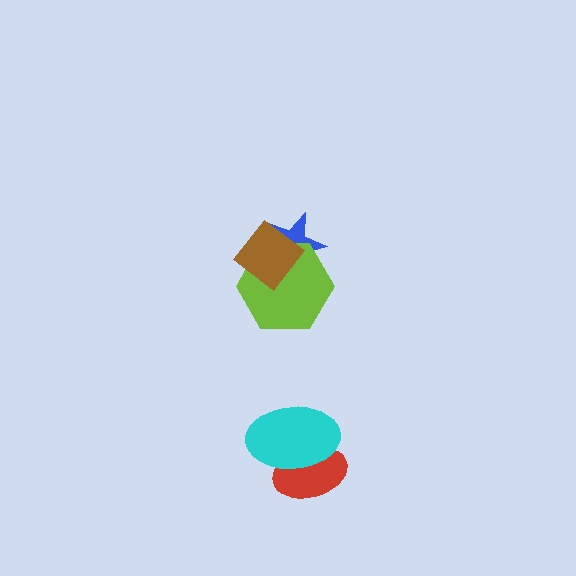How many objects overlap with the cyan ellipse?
1 object overlaps with the cyan ellipse.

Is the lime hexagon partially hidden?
Yes, it is partially covered by another shape.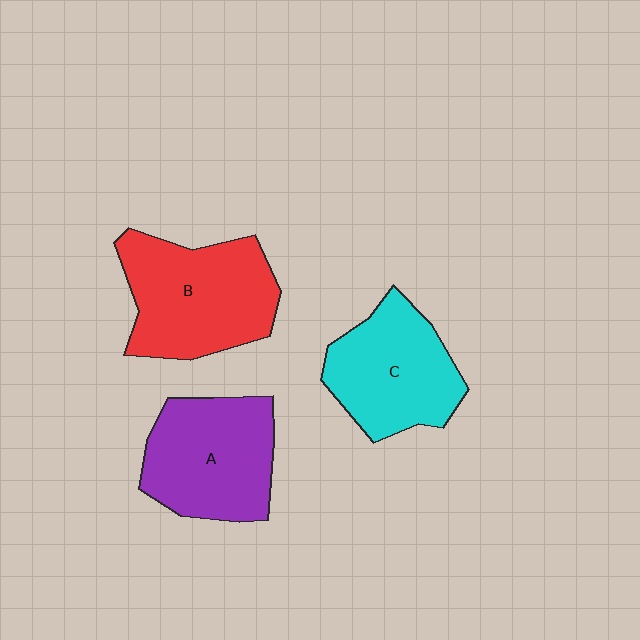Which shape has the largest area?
Shape B (red).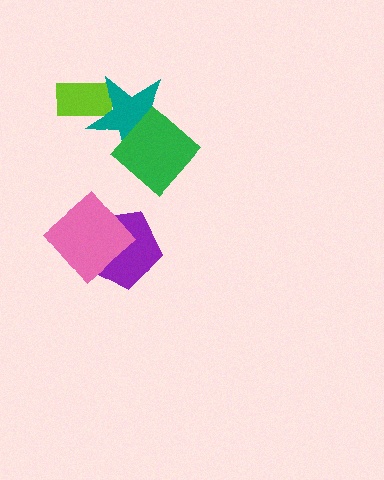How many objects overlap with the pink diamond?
1 object overlaps with the pink diamond.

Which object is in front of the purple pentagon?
The pink diamond is in front of the purple pentagon.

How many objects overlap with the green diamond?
1 object overlaps with the green diamond.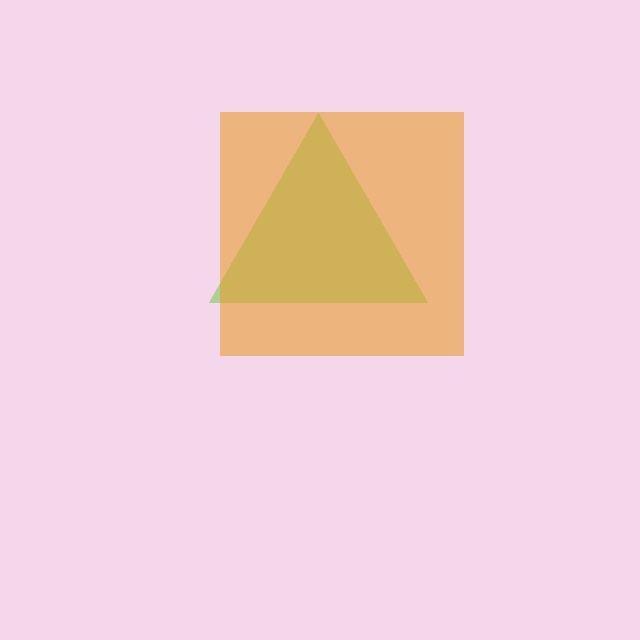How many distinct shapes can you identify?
There are 2 distinct shapes: a lime triangle, an orange square.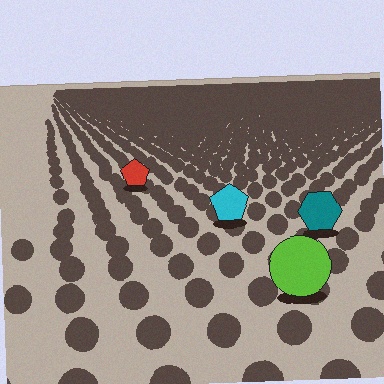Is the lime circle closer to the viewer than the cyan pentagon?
Yes. The lime circle is closer — you can tell from the texture gradient: the ground texture is coarser near it.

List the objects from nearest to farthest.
From nearest to farthest: the lime circle, the teal hexagon, the cyan pentagon, the red pentagon.